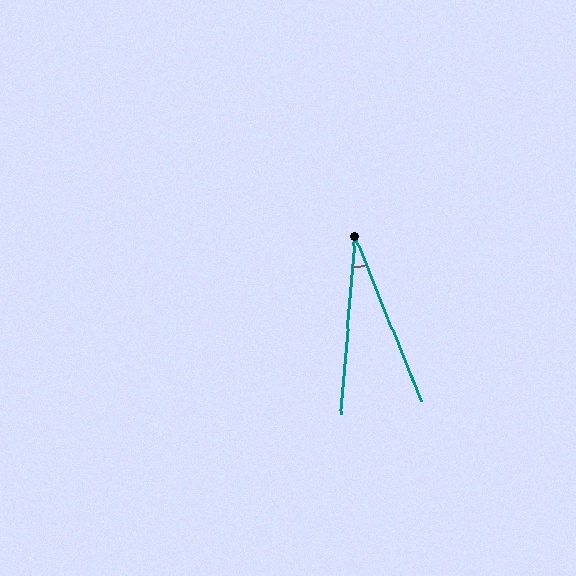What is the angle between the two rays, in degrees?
Approximately 26 degrees.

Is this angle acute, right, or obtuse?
It is acute.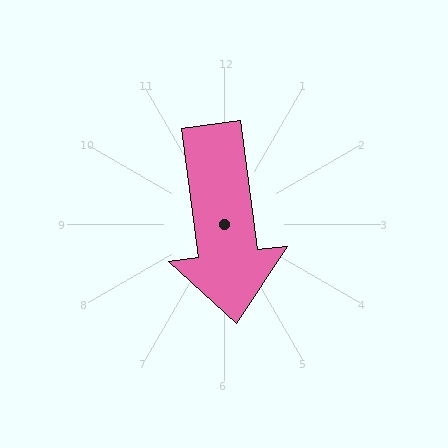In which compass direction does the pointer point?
South.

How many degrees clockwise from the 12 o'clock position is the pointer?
Approximately 173 degrees.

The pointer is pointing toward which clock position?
Roughly 6 o'clock.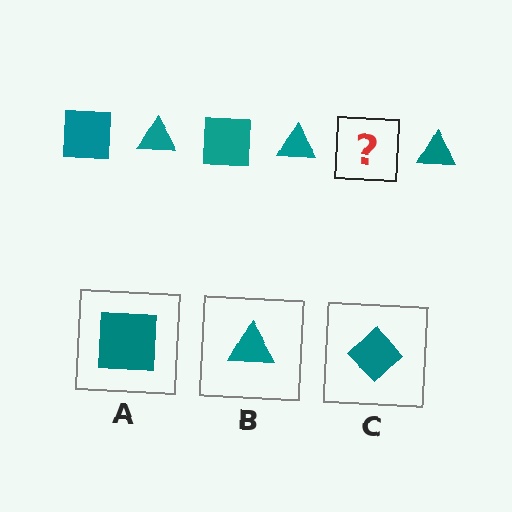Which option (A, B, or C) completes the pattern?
A.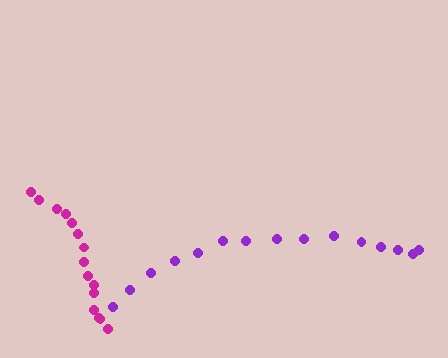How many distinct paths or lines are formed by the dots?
There are 2 distinct paths.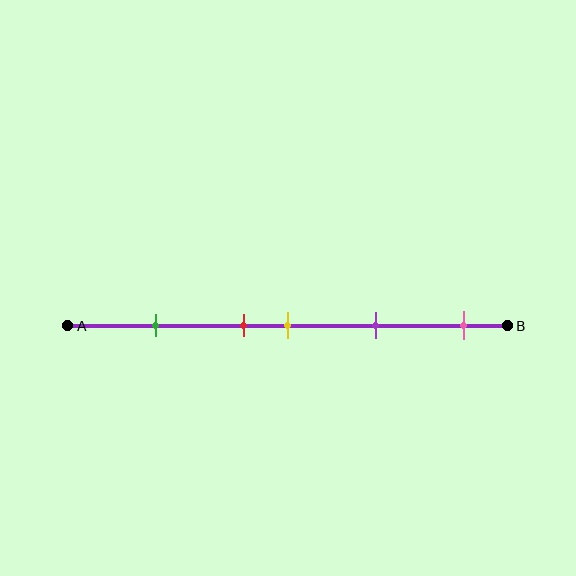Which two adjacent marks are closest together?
The red and yellow marks are the closest adjacent pair.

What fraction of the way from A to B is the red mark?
The red mark is approximately 40% (0.4) of the way from A to B.